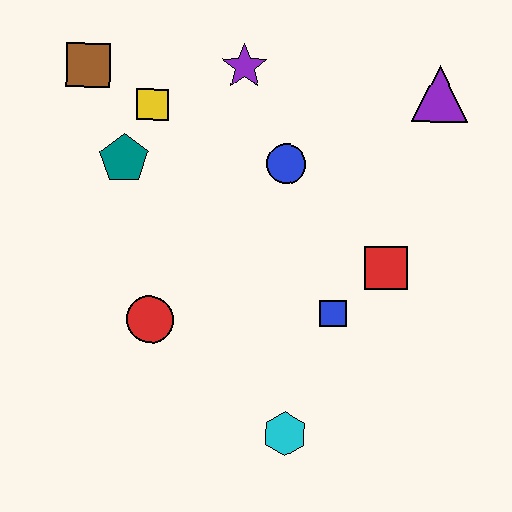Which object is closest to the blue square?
The red square is closest to the blue square.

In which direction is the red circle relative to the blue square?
The red circle is to the left of the blue square.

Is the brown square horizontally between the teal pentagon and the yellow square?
No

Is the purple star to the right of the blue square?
No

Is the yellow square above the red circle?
Yes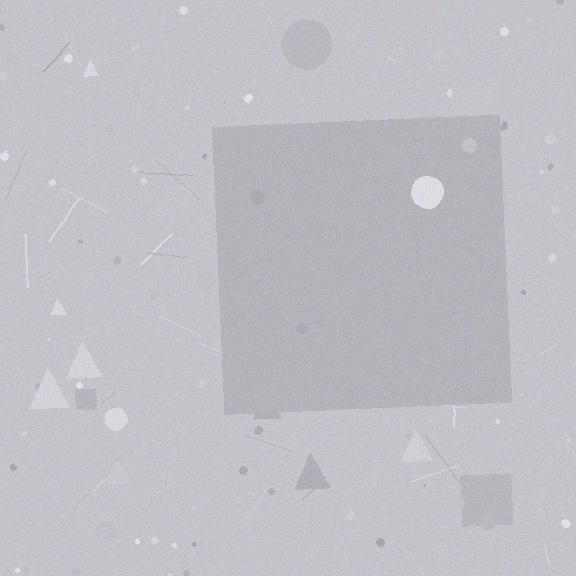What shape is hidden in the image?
A square is hidden in the image.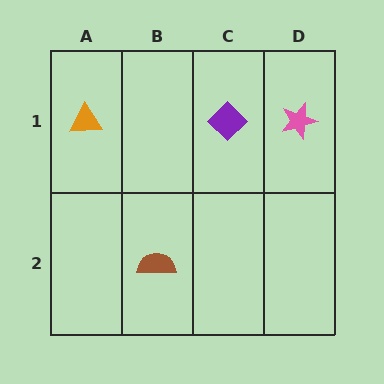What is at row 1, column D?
A pink star.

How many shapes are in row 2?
1 shape.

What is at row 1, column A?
An orange triangle.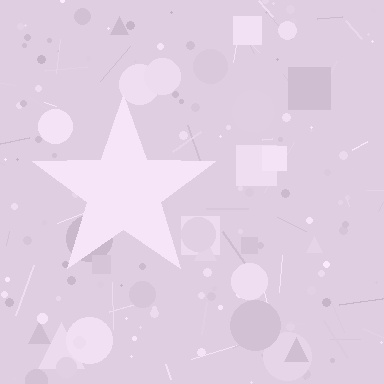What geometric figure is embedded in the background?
A star is embedded in the background.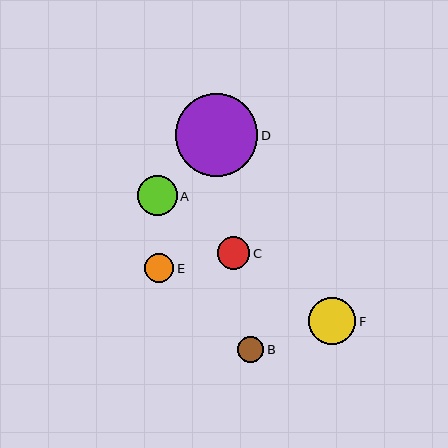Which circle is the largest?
Circle D is the largest with a size of approximately 82 pixels.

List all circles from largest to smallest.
From largest to smallest: D, F, A, C, E, B.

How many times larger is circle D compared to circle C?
Circle D is approximately 2.5 times the size of circle C.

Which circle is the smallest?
Circle B is the smallest with a size of approximately 27 pixels.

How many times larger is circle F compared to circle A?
Circle F is approximately 1.2 times the size of circle A.